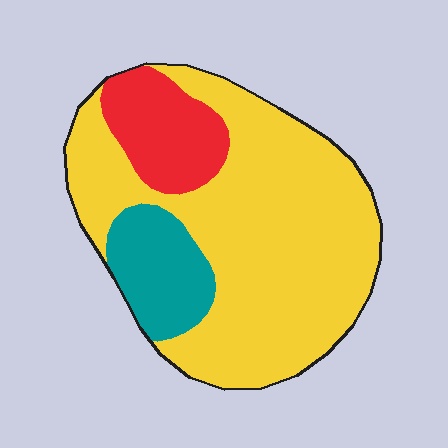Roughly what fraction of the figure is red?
Red takes up less than a quarter of the figure.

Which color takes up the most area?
Yellow, at roughly 70%.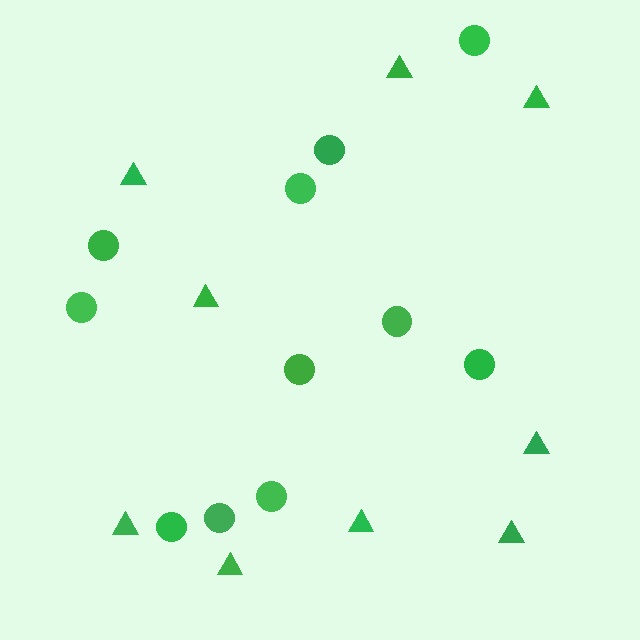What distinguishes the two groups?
There are 2 groups: one group of triangles (9) and one group of circles (11).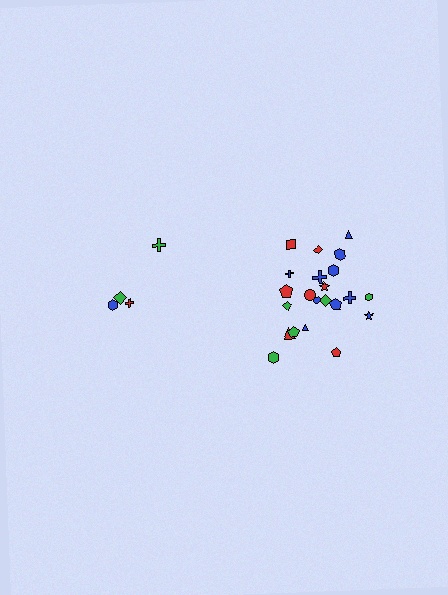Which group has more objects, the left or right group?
The right group.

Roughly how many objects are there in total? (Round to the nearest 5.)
Roughly 25 objects in total.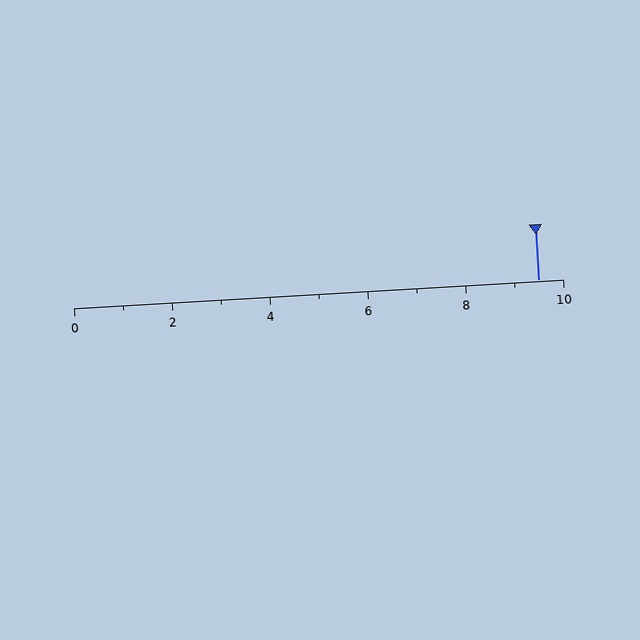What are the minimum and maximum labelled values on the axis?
The axis runs from 0 to 10.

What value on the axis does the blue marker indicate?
The marker indicates approximately 9.5.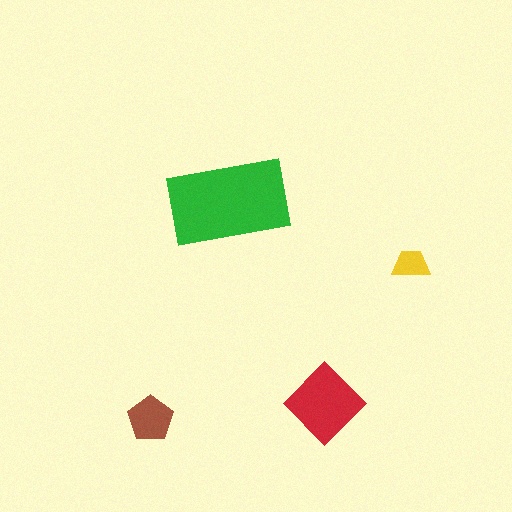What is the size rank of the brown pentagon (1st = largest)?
3rd.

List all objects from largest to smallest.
The green rectangle, the red diamond, the brown pentagon, the yellow trapezoid.